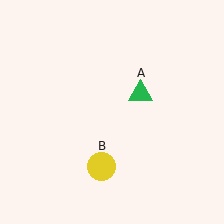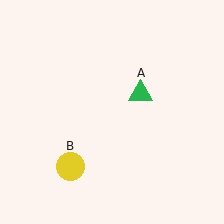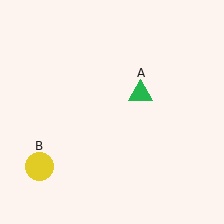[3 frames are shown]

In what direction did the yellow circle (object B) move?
The yellow circle (object B) moved left.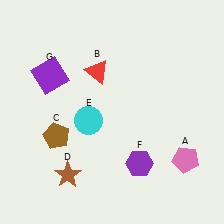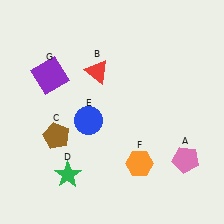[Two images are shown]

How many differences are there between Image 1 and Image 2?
There are 3 differences between the two images.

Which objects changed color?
D changed from brown to green. E changed from cyan to blue. F changed from purple to orange.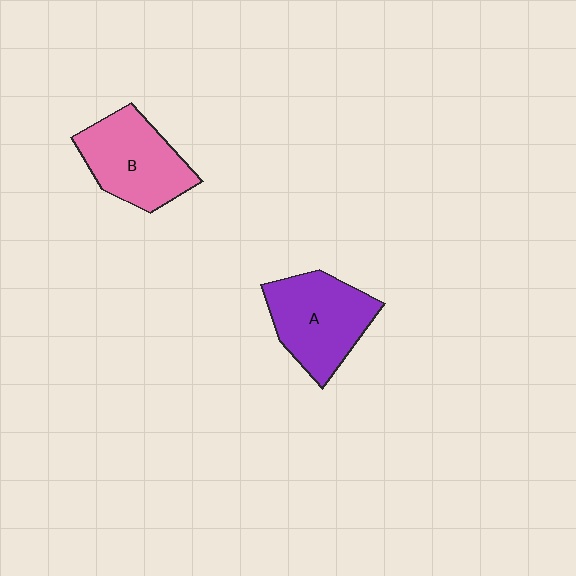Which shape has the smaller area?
Shape B (pink).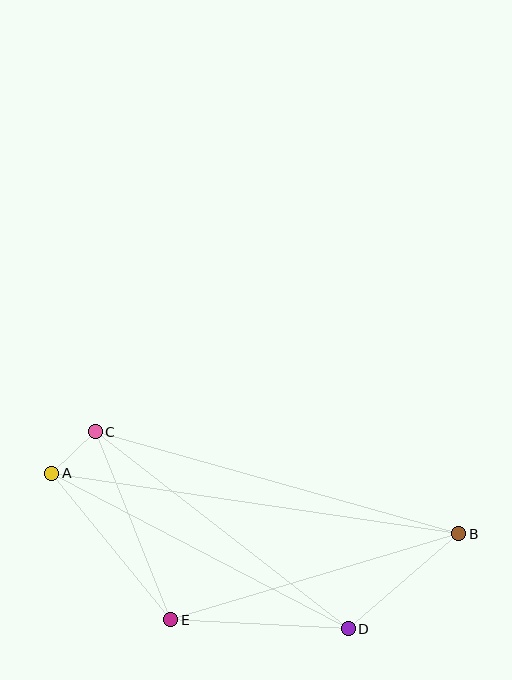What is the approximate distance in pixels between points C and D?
The distance between C and D is approximately 320 pixels.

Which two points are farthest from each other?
Points A and B are farthest from each other.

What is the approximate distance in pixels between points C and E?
The distance between C and E is approximately 203 pixels.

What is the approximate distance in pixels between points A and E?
The distance between A and E is approximately 189 pixels.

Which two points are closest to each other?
Points A and C are closest to each other.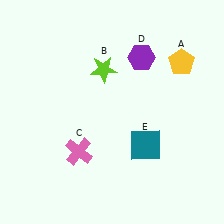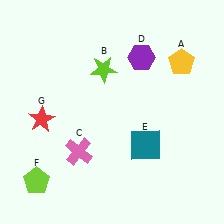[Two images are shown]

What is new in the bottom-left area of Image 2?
A lime pentagon (F) was added in the bottom-left area of Image 2.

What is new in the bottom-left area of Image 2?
A red star (G) was added in the bottom-left area of Image 2.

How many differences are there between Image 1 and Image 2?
There are 2 differences between the two images.